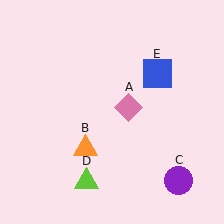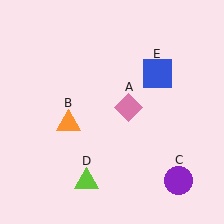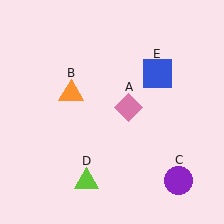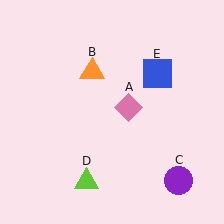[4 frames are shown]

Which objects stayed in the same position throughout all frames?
Pink diamond (object A) and purple circle (object C) and lime triangle (object D) and blue square (object E) remained stationary.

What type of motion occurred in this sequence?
The orange triangle (object B) rotated clockwise around the center of the scene.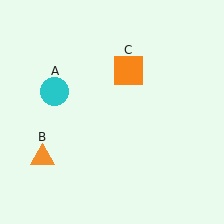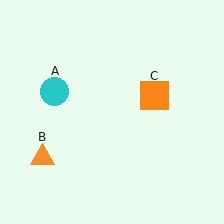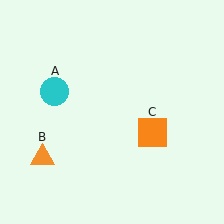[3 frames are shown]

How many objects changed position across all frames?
1 object changed position: orange square (object C).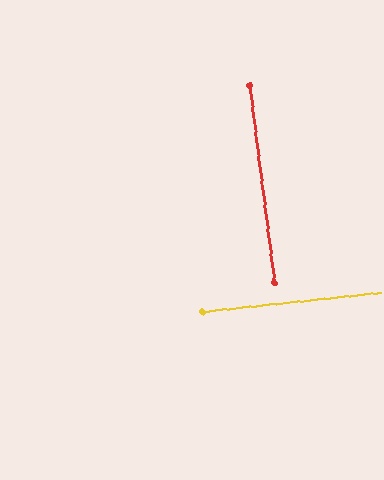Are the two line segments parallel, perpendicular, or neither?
Perpendicular — they meet at approximately 89°.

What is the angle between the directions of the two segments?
Approximately 89 degrees.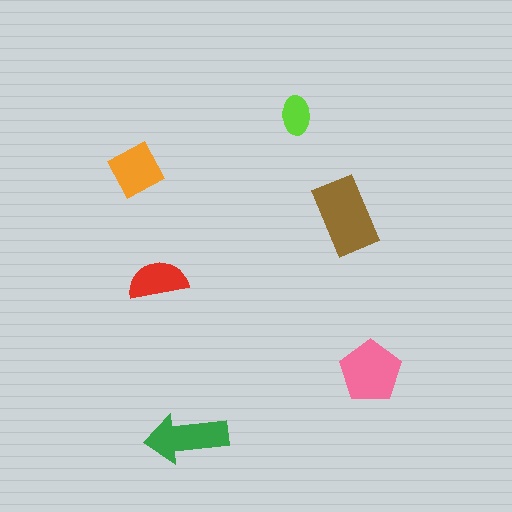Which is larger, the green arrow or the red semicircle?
The green arrow.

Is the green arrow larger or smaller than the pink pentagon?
Smaller.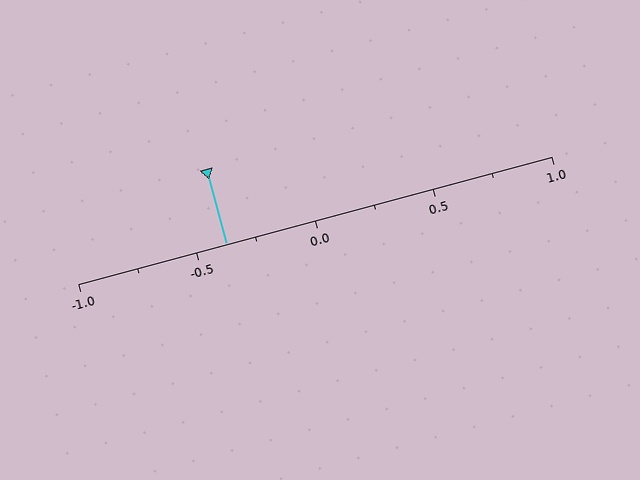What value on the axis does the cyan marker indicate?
The marker indicates approximately -0.38.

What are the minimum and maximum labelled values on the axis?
The axis runs from -1.0 to 1.0.